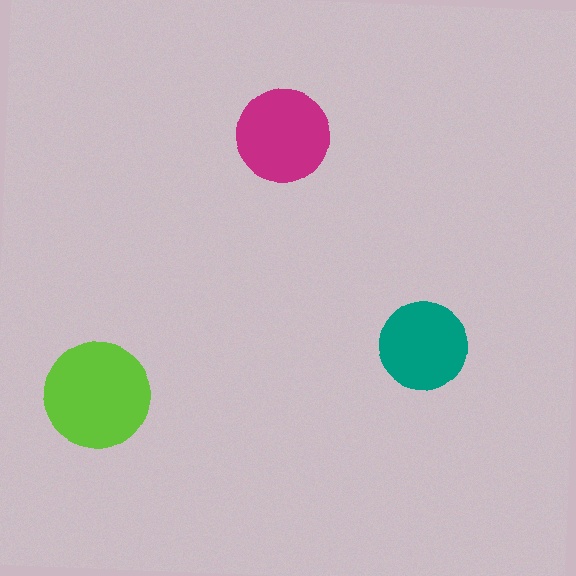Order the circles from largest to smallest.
the lime one, the magenta one, the teal one.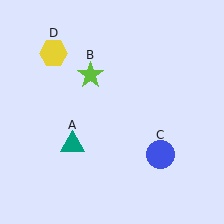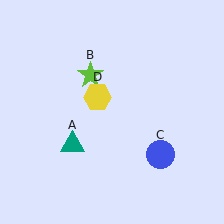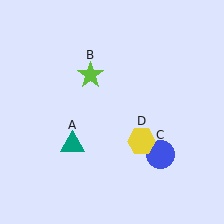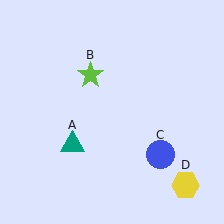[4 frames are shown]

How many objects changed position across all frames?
1 object changed position: yellow hexagon (object D).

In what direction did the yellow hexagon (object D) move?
The yellow hexagon (object D) moved down and to the right.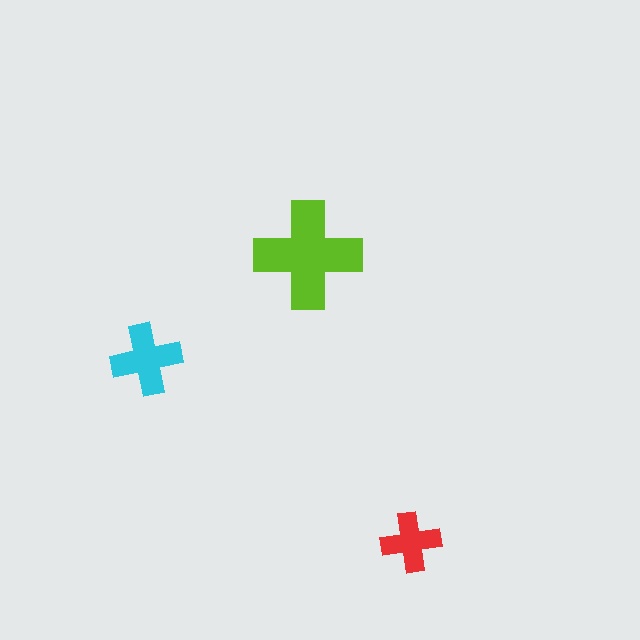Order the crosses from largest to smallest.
the lime one, the cyan one, the red one.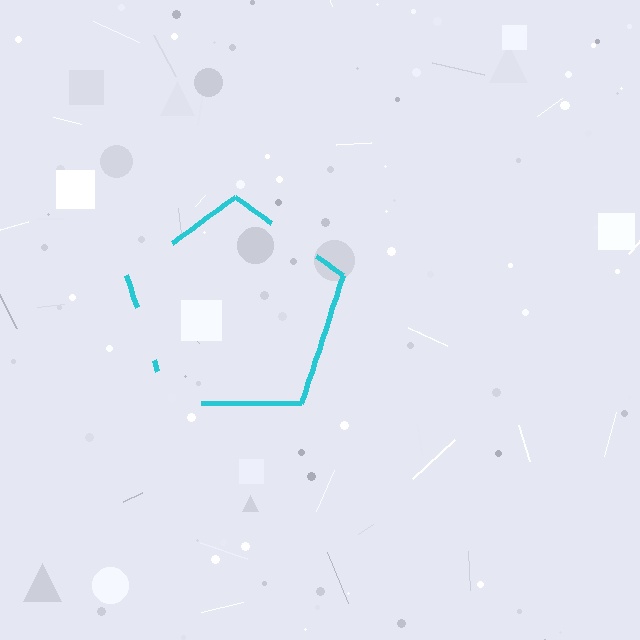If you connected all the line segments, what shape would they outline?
They would outline a pentagon.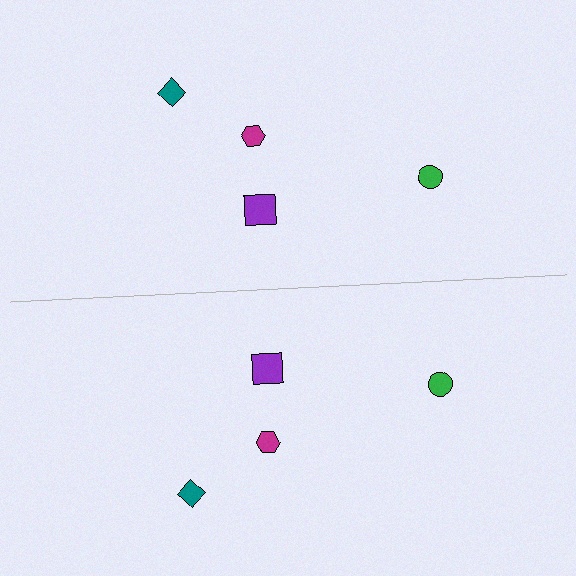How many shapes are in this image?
There are 8 shapes in this image.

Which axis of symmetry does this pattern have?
The pattern has a horizontal axis of symmetry running through the center of the image.